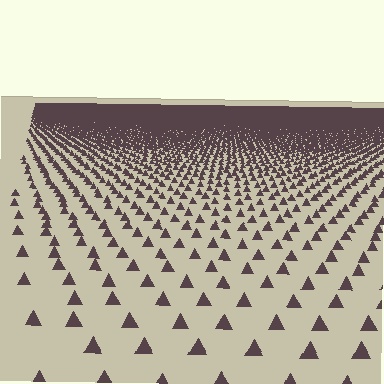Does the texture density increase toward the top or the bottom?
Density increases toward the top.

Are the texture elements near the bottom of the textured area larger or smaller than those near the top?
Larger. Near the bottom, elements are closer to the viewer and appear at a bigger on-screen size.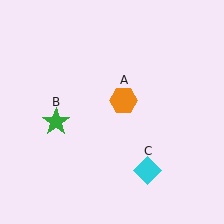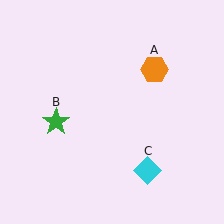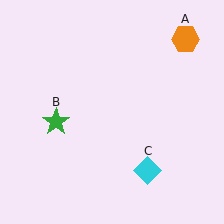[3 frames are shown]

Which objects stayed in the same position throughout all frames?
Green star (object B) and cyan diamond (object C) remained stationary.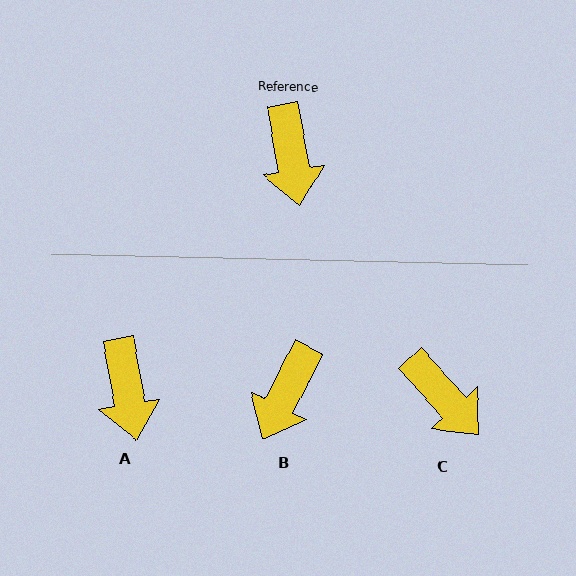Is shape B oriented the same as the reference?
No, it is off by about 37 degrees.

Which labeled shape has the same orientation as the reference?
A.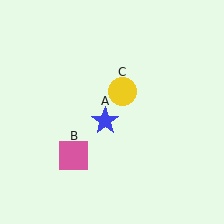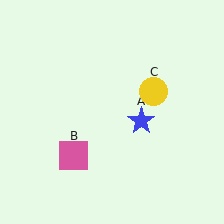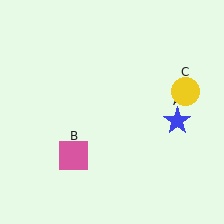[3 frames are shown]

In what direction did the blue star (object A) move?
The blue star (object A) moved right.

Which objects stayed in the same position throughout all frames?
Pink square (object B) remained stationary.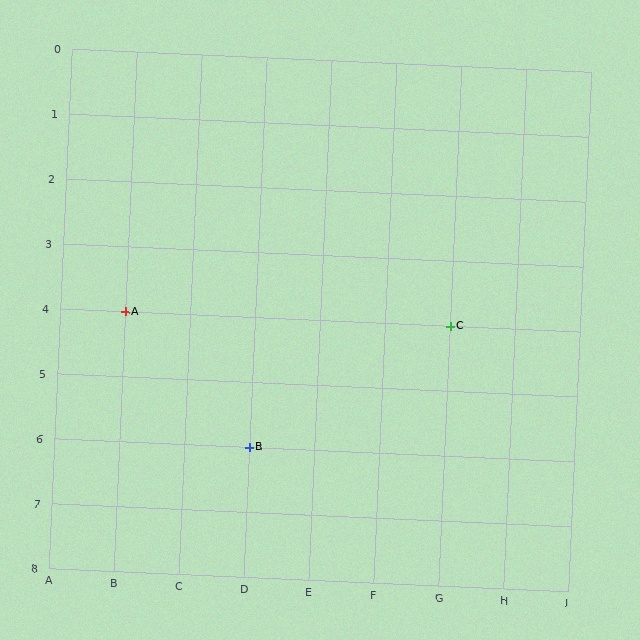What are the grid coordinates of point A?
Point A is at grid coordinates (B, 4).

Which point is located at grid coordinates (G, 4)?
Point C is at (G, 4).